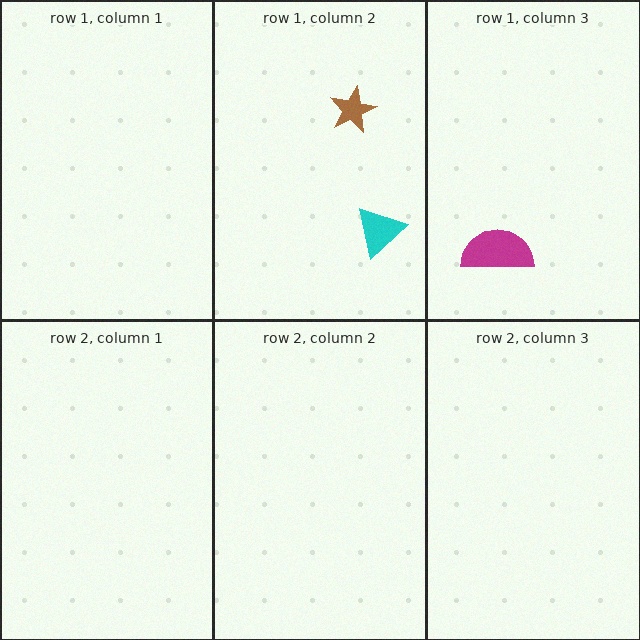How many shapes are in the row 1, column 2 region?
2.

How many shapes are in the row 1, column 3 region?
1.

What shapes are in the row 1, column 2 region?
The brown star, the cyan triangle.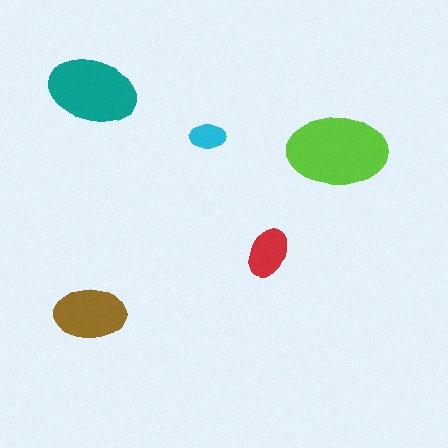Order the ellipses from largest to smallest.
the lime one, the teal one, the brown one, the red one, the cyan one.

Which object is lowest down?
The brown ellipse is bottommost.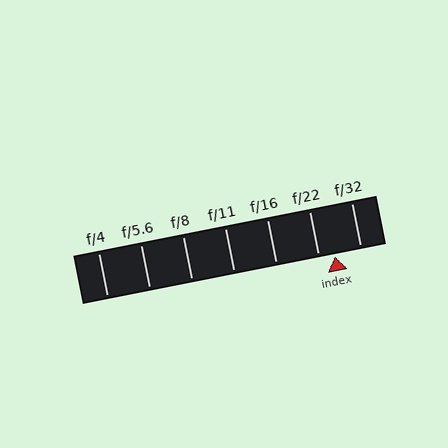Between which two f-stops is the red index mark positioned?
The index mark is between f/22 and f/32.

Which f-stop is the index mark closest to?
The index mark is closest to f/22.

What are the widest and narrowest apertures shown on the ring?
The widest aperture shown is f/4 and the narrowest is f/32.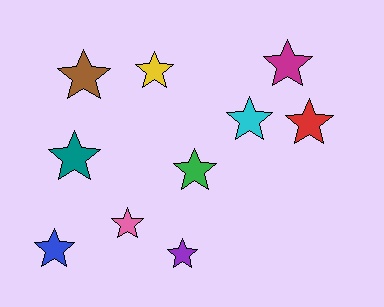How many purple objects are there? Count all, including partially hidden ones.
There is 1 purple object.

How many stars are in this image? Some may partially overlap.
There are 10 stars.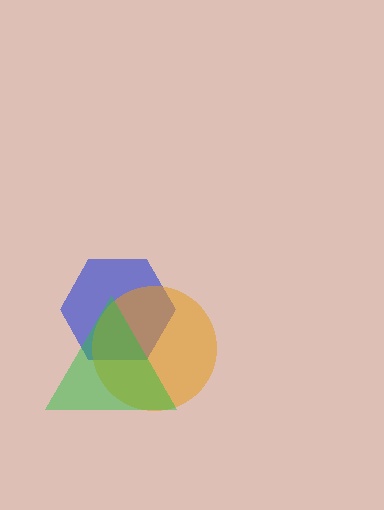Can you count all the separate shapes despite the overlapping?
Yes, there are 3 separate shapes.